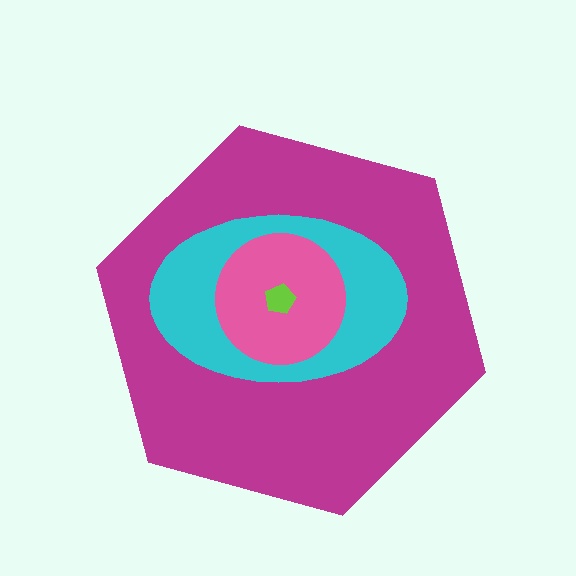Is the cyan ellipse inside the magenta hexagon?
Yes.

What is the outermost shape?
The magenta hexagon.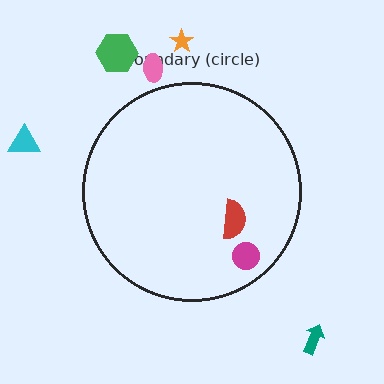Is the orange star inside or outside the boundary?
Outside.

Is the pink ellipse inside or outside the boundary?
Outside.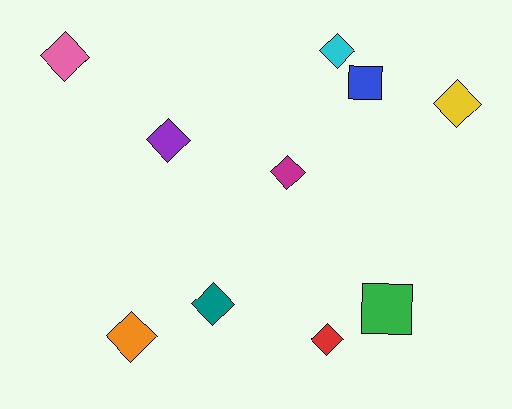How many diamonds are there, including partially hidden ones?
There are 8 diamonds.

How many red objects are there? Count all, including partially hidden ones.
There is 1 red object.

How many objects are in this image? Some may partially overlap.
There are 10 objects.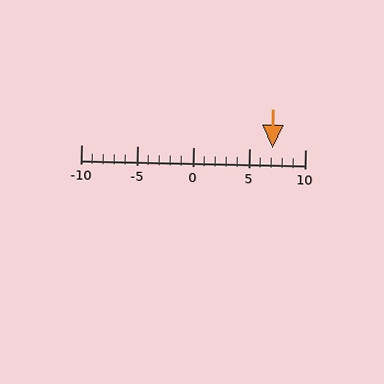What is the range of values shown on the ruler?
The ruler shows values from -10 to 10.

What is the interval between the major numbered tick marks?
The major tick marks are spaced 5 units apart.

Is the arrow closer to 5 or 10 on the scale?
The arrow is closer to 5.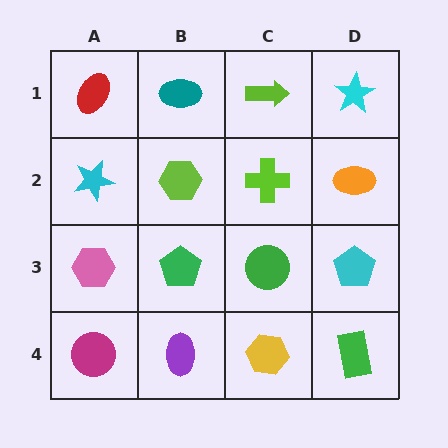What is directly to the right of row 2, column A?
A lime hexagon.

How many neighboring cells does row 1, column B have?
3.